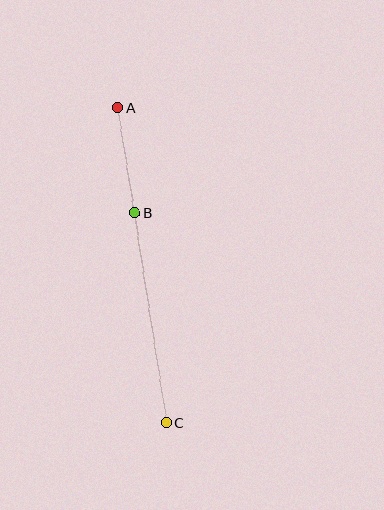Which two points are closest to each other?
Points A and B are closest to each other.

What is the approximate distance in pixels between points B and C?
The distance between B and C is approximately 212 pixels.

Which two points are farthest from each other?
Points A and C are farthest from each other.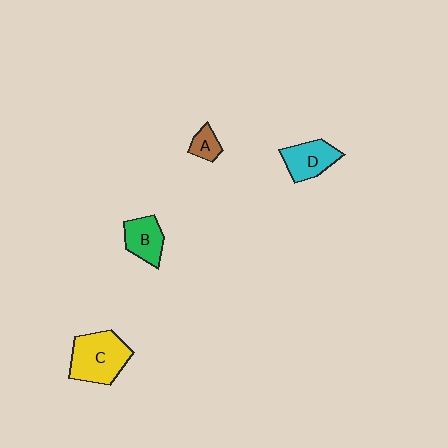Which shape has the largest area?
Shape C (yellow).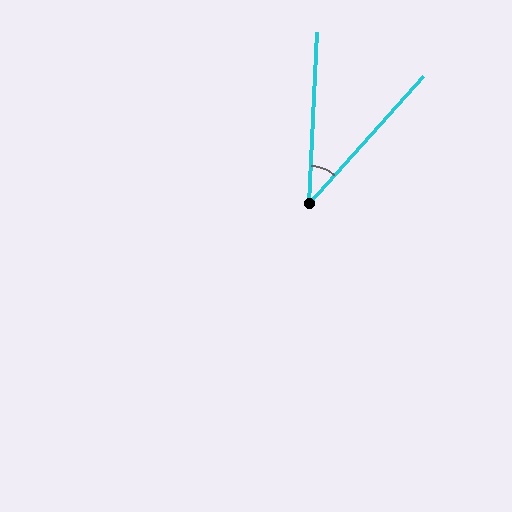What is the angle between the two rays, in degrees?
Approximately 39 degrees.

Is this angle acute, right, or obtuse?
It is acute.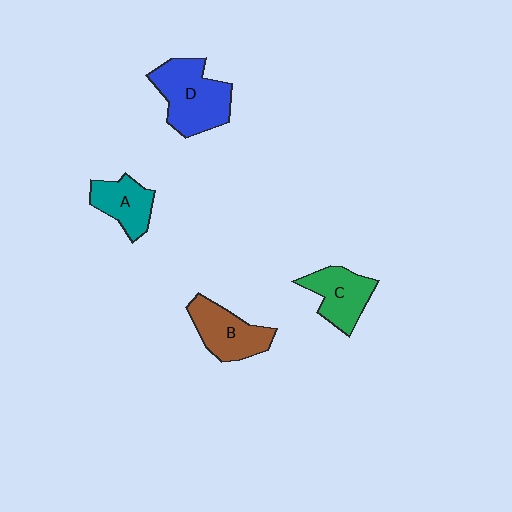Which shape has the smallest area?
Shape A (teal).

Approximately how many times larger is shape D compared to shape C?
Approximately 1.5 times.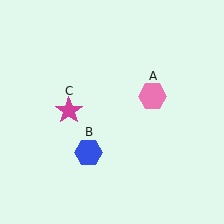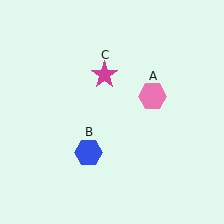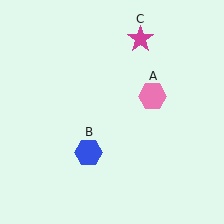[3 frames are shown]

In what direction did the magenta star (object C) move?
The magenta star (object C) moved up and to the right.